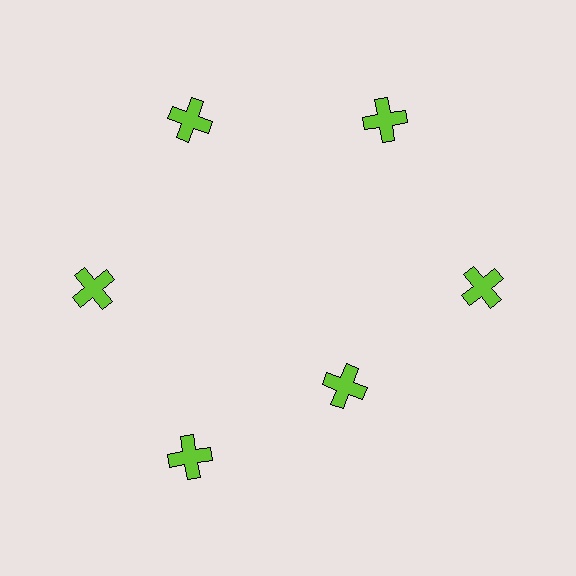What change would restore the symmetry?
The symmetry would be restored by moving it outward, back onto the ring so that all 6 crosses sit at equal angles and equal distance from the center.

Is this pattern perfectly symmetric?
No. The 6 lime crosses are arranged in a ring, but one element near the 5 o'clock position is pulled inward toward the center, breaking the 6-fold rotational symmetry.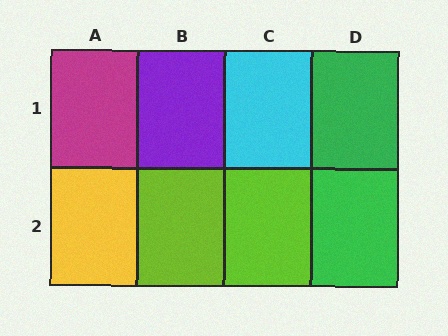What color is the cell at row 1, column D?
Green.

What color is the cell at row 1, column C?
Cyan.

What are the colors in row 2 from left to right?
Yellow, lime, lime, green.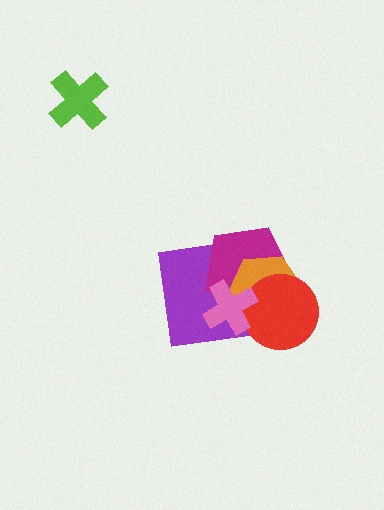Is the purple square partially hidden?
Yes, it is partially covered by another shape.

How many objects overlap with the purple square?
4 objects overlap with the purple square.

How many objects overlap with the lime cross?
0 objects overlap with the lime cross.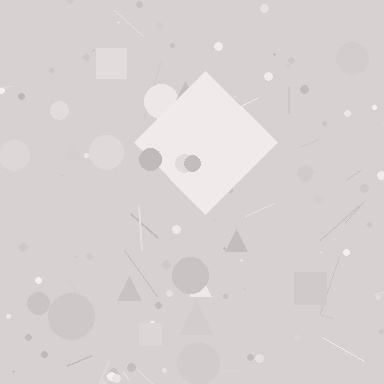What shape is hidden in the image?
A diamond is hidden in the image.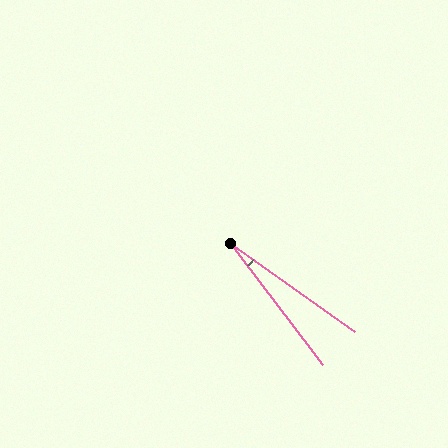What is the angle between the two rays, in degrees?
Approximately 17 degrees.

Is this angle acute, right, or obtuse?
It is acute.